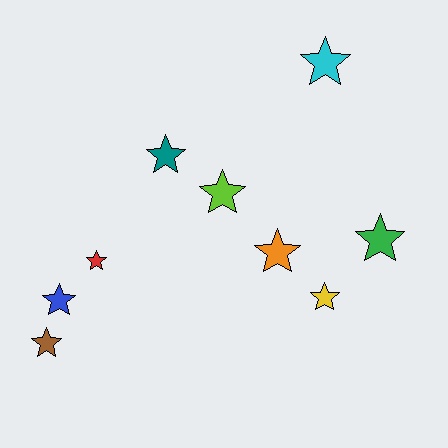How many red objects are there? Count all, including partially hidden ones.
There is 1 red object.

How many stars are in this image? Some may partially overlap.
There are 9 stars.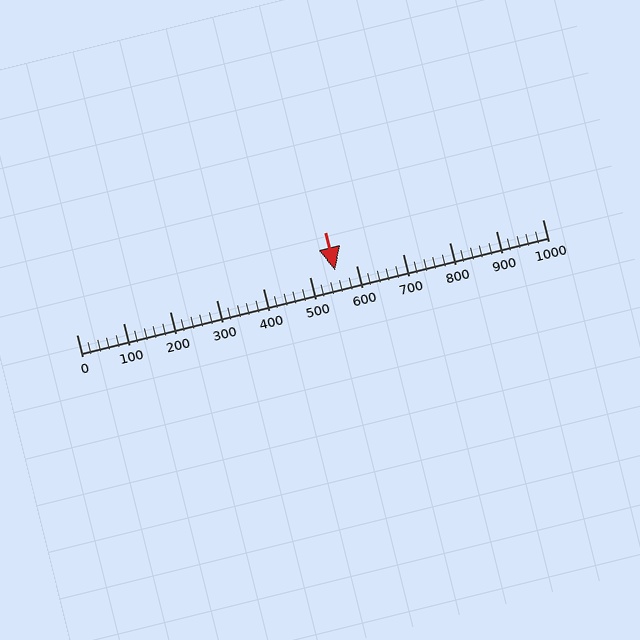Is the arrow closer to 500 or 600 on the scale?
The arrow is closer to 600.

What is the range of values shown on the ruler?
The ruler shows values from 0 to 1000.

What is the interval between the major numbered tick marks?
The major tick marks are spaced 100 units apart.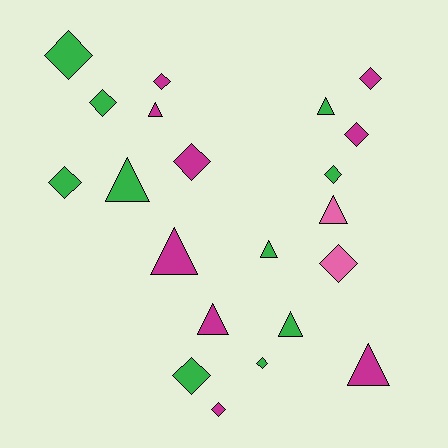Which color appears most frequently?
Green, with 10 objects.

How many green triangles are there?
There are 4 green triangles.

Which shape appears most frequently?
Diamond, with 12 objects.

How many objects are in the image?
There are 21 objects.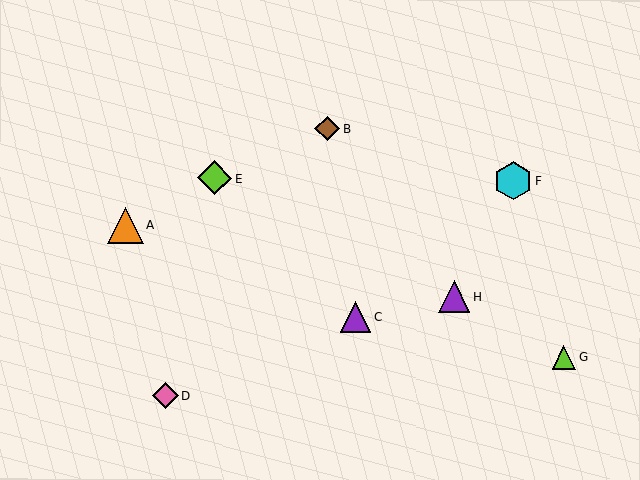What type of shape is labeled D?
Shape D is a pink diamond.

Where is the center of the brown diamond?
The center of the brown diamond is at (327, 129).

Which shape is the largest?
The cyan hexagon (labeled F) is the largest.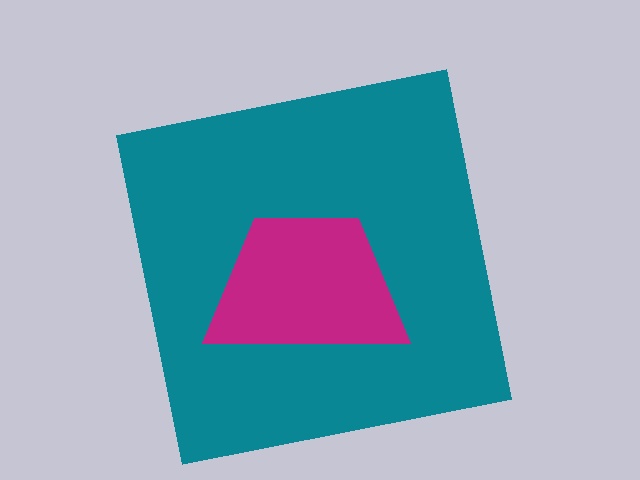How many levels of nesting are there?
2.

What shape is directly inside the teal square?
The magenta trapezoid.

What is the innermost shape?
The magenta trapezoid.